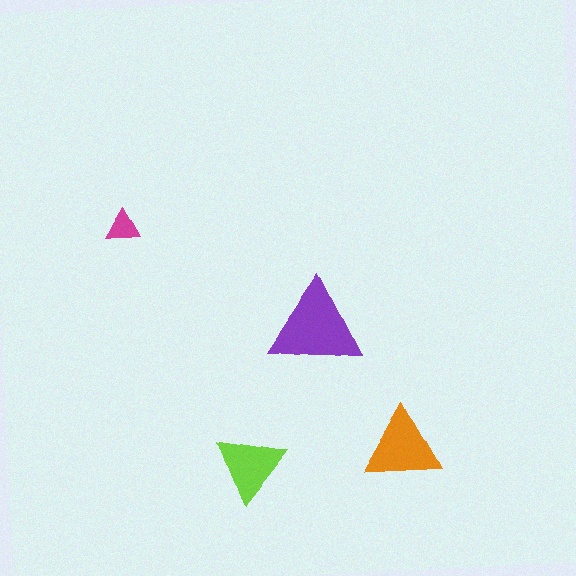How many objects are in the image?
There are 4 objects in the image.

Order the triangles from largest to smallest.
the purple one, the orange one, the lime one, the magenta one.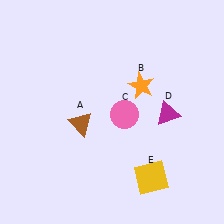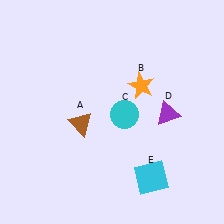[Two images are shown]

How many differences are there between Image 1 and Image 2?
There are 3 differences between the two images.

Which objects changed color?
C changed from pink to cyan. D changed from magenta to purple. E changed from yellow to cyan.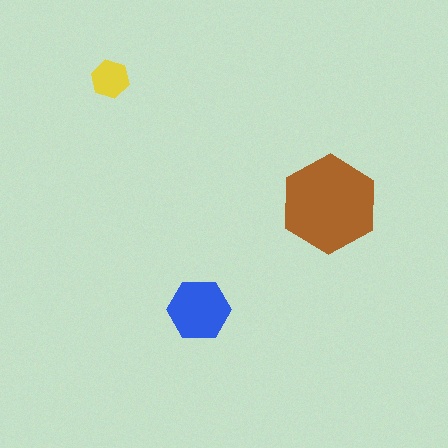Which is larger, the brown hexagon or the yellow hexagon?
The brown one.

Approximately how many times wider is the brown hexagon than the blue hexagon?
About 1.5 times wider.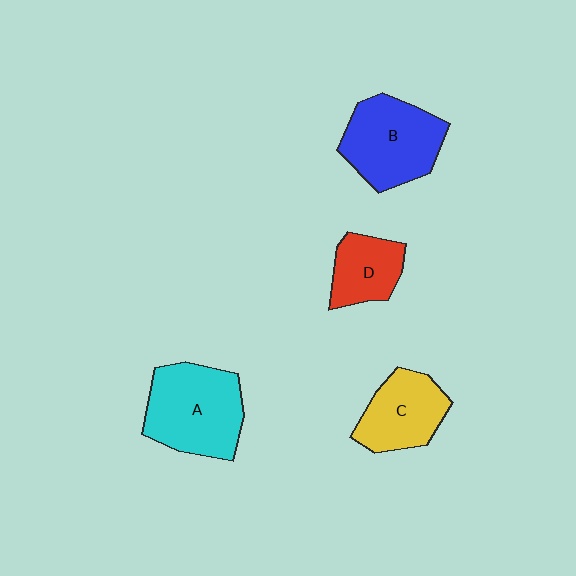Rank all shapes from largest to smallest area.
From largest to smallest: A (cyan), B (blue), C (yellow), D (red).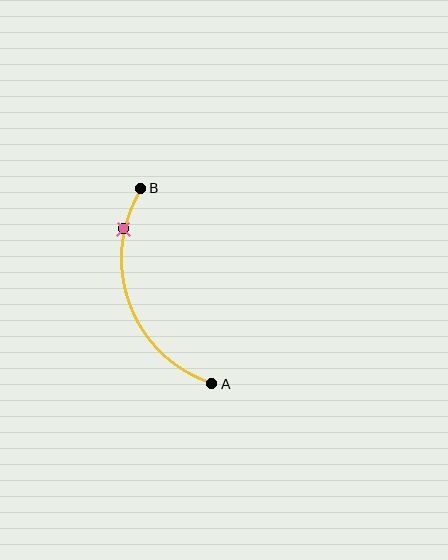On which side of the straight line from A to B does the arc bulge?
The arc bulges to the left of the straight line connecting A and B.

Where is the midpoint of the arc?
The arc midpoint is the point on the curve farthest from the straight line joining A and B. It sits to the left of that line.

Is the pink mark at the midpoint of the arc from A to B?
No. The pink mark lies on the arc but is closer to endpoint B. The arc midpoint would be at the point on the curve equidistant along the arc from both A and B.